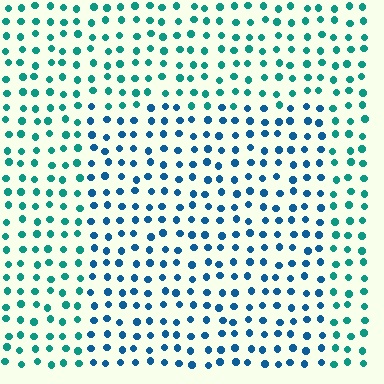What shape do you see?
I see a rectangle.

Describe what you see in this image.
The image is filled with small teal elements in a uniform arrangement. A rectangle-shaped region is visible where the elements are tinted to a slightly different hue, forming a subtle color boundary.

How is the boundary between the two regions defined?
The boundary is defined purely by a slight shift in hue (about 34 degrees). Spacing, size, and orientation are identical on both sides.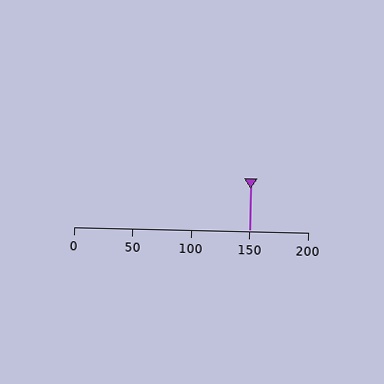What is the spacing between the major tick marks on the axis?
The major ticks are spaced 50 apart.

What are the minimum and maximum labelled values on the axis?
The axis runs from 0 to 200.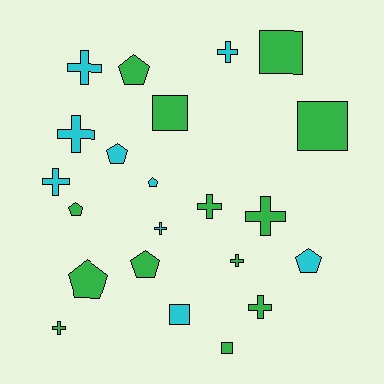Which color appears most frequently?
Green, with 13 objects.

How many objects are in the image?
There are 22 objects.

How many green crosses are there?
There are 5 green crosses.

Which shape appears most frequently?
Cross, with 10 objects.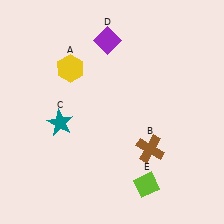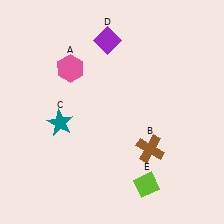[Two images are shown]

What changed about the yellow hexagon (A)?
In Image 1, A is yellow. In Image 2, it changed to pink.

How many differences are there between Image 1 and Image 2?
There is 1 difference between the two images.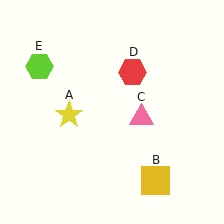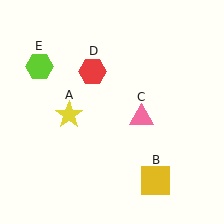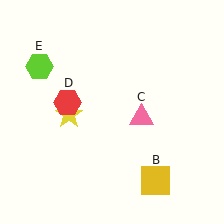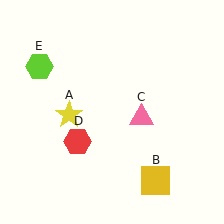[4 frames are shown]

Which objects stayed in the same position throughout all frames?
Yellow star (object A) and yellow square (object B) and pink triangle (object C) and lime hexagon (object E) remained stationary.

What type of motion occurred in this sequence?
The red hexagon (object D) rotated counterclockwise around the center of the scene.